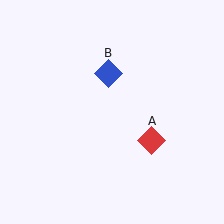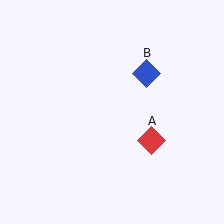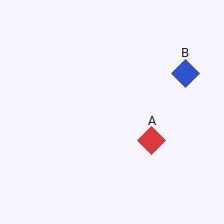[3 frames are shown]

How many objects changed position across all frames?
1 object changed position: blue diamond (object B).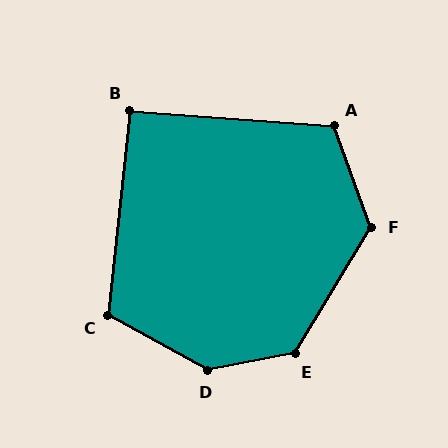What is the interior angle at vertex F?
Approximately 129 degrees (obtuse).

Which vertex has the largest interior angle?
D, at approximately 139 degrees.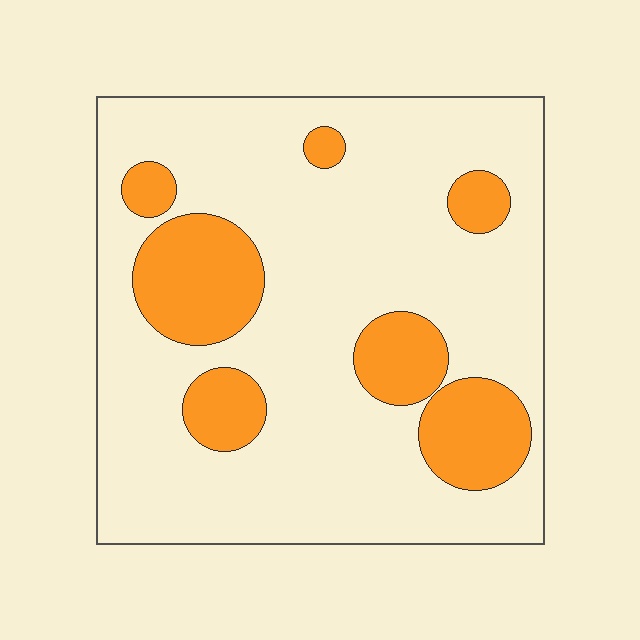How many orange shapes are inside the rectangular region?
7.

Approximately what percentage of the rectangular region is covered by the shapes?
Approximately 20%.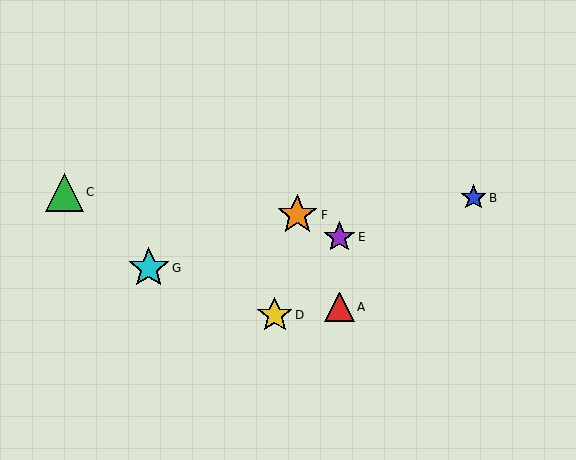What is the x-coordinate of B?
Object B is at x≈474.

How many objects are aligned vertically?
2 objects (A, E) are aligned vertically.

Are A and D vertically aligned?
No, A is at x≈339 and D is at x≈275.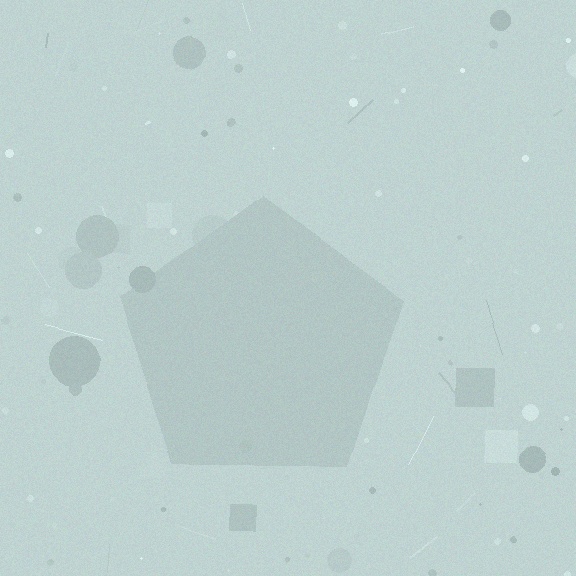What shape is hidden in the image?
A pentagon is hidden in the image.